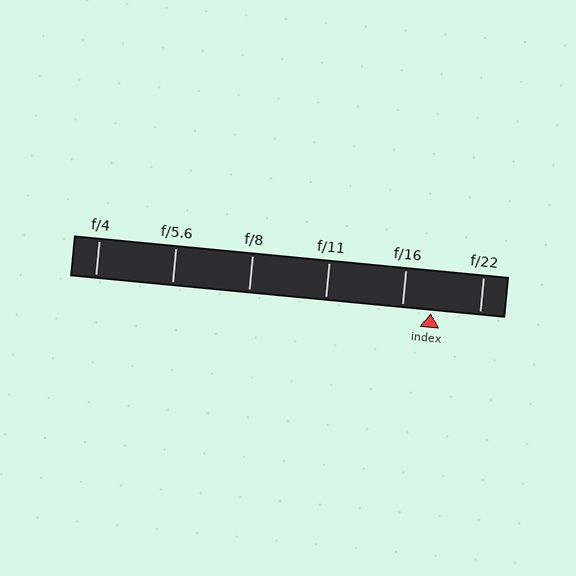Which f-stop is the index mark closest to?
The index mark is closest to f/16.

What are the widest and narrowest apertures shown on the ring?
The widest aperture shown is f/4 and the narrowest is f/22.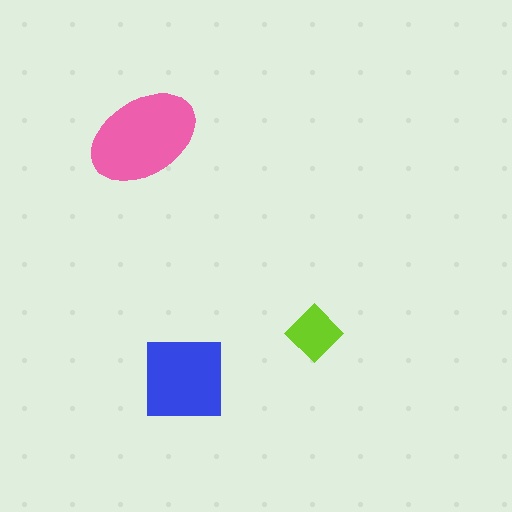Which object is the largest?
The pink ellipse.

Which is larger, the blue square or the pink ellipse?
The pink ellipse.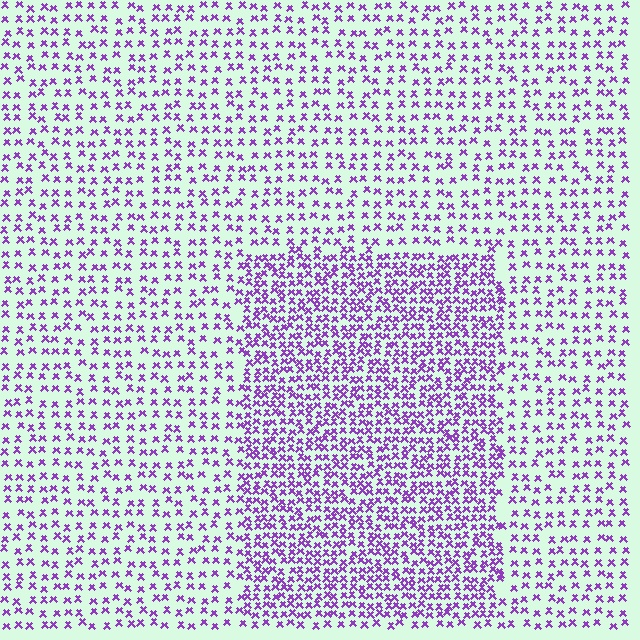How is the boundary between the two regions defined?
The boundary is defined by a change in element density (approximately 2.0x ratio). All elements are the same color, size, and shape.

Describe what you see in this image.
The image contains small purple elements arranged at two different densities. A rectangle-shaped region is visible where the elements are more densely packed than the surrounding area.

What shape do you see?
I see a rectangle.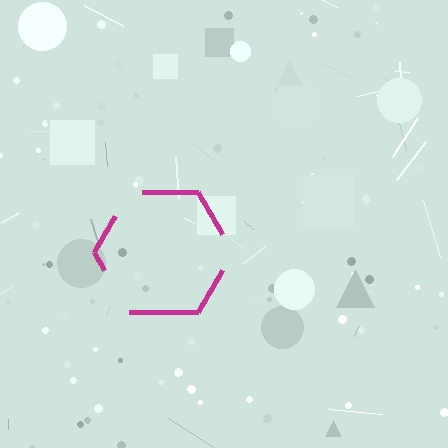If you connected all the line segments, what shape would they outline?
They would outline a hexagon.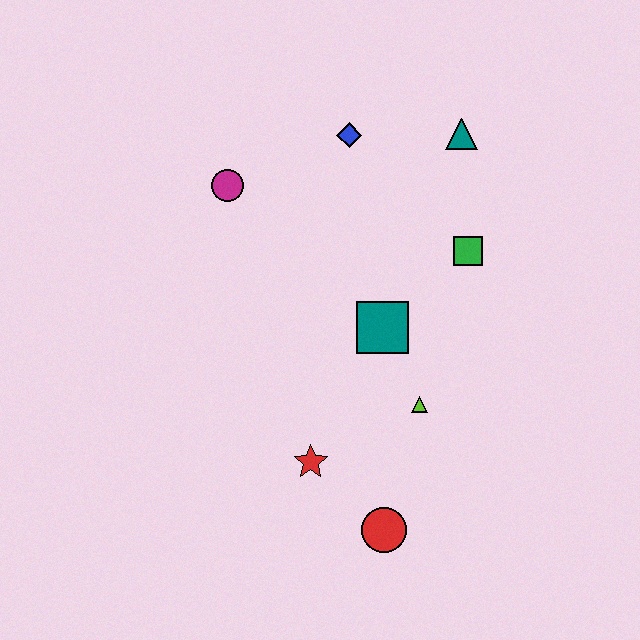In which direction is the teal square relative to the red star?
The teal square is above the red star.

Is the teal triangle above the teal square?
Yes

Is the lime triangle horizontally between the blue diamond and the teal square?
No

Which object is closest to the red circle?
The red star is closest to the red circle.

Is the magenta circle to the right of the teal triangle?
No